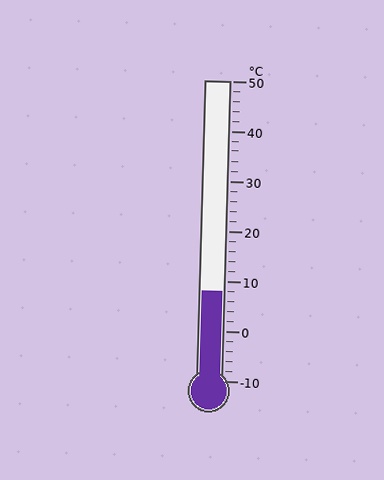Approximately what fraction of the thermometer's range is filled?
The thermometer is filled to approximately 30% of its range.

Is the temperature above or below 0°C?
The temperature is above 0°C.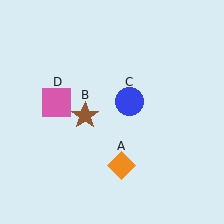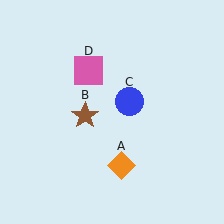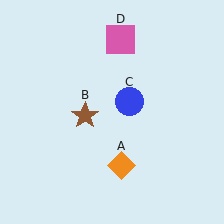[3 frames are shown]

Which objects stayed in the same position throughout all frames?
Orange diamond (object A) and brown star (object B) and blue circle (object C) remained stationary.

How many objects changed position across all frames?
1 object changed position: pink square (object D).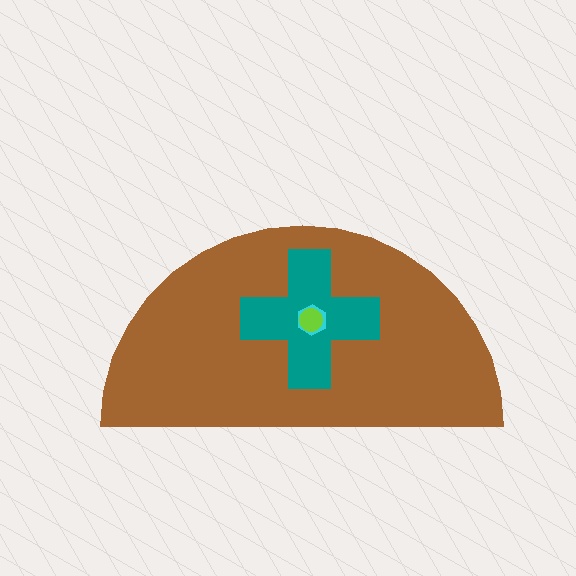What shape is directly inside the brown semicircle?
The teal cross.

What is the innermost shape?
The lime circle.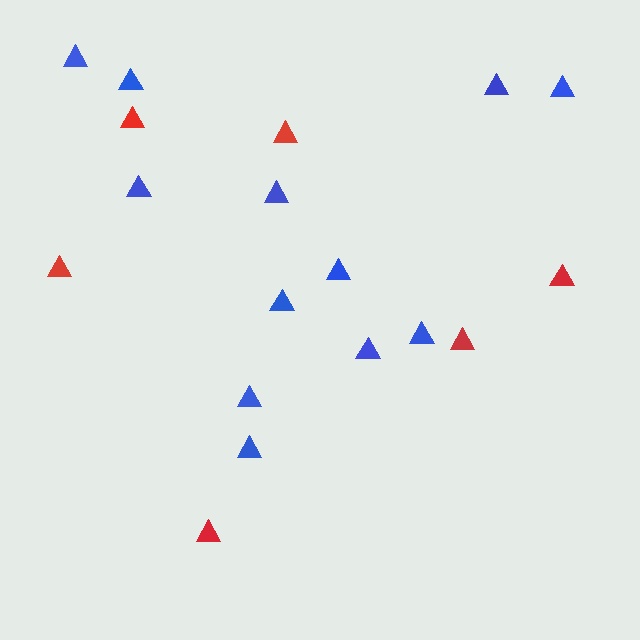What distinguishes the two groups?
There are 2 groups: one group of red triangles (6) and one group of blue triangles (12).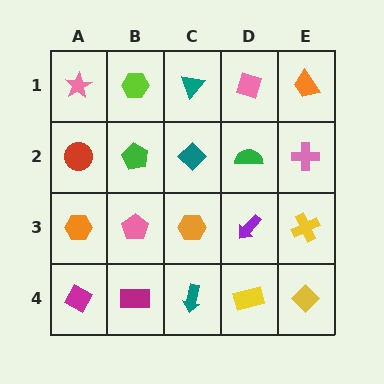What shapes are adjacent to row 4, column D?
A purple arrow (row 3, column D), a teal arrow (row 4, column C), a yellow diamond (row 4, column E).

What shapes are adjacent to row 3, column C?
A teal diamond (row 2, column C), a teal arrow (row 4, column C), a pink pentagon (row 3, column B), a purple arrow (row 3, column D).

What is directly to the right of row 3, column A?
A pink pentagon.